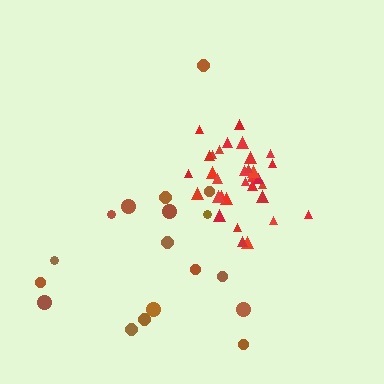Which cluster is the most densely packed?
Red.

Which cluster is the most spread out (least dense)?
Brown.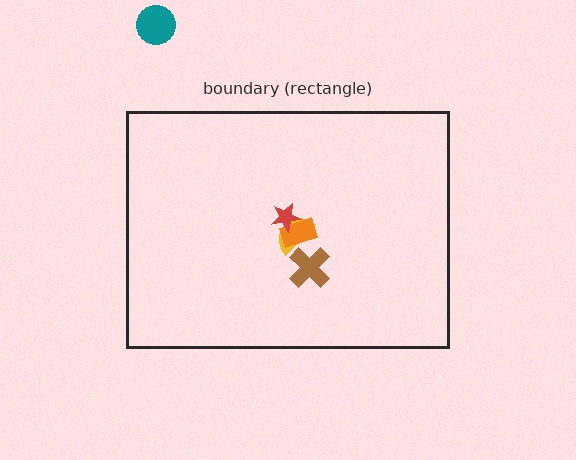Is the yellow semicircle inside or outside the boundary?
Inside.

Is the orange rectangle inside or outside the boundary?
Inside.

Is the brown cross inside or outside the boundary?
Inside.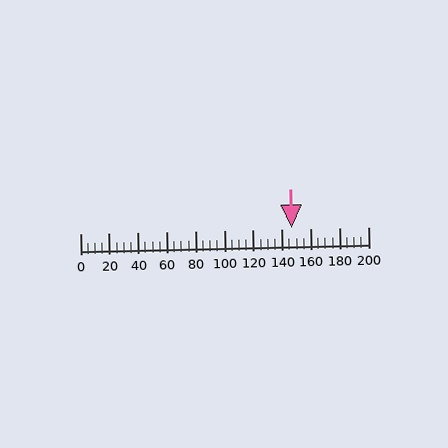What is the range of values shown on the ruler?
The ruler shows values from 0 to 200.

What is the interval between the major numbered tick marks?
The major tick marks are spaced 20 units apart.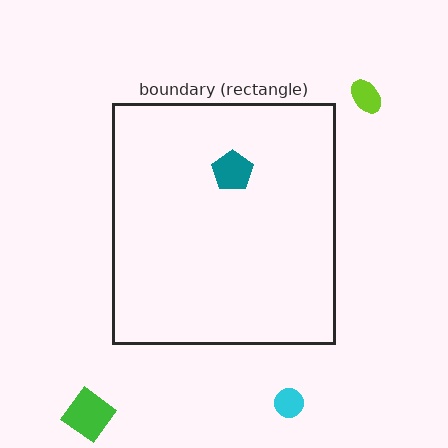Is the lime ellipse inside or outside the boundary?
Outside.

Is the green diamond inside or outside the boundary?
Outside.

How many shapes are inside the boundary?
1 inside, 3 outside.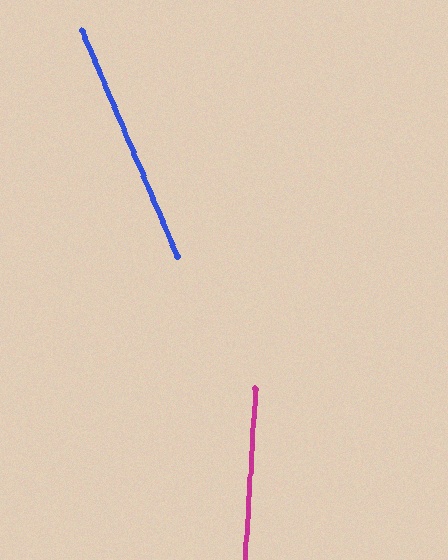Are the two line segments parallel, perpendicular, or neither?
Neither parallel nor perpendicular — they differ by about 26°.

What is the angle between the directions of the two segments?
Approximately 26 degrees.